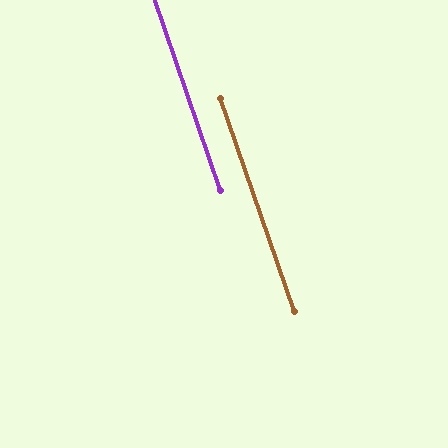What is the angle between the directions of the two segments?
Approximately 0 degrees.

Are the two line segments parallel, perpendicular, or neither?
Parallel — their directions differ by only 0.2°.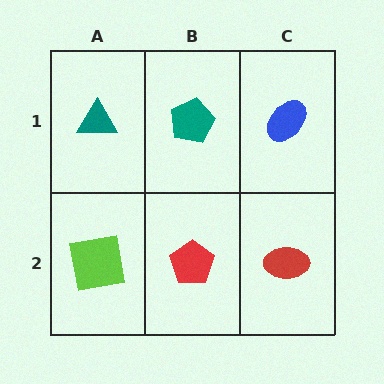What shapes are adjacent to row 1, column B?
A red pentagon (row 2, column B), a teal triangle (row 1, column A), a blue ellipse (row 1, column C).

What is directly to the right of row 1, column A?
A teal pentagon.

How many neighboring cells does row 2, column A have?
2.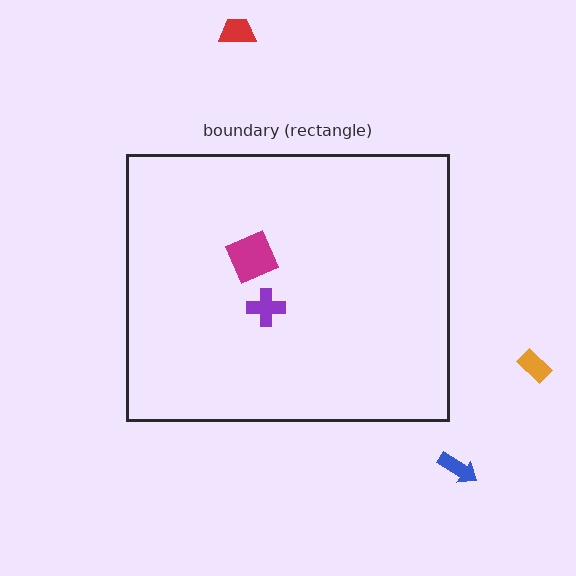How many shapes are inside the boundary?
2 inside, 3 outside.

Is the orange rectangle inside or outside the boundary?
Outside.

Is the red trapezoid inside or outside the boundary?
Outside.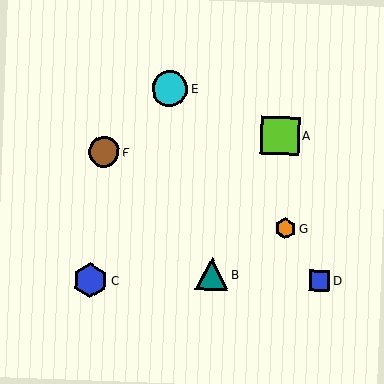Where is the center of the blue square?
The center of the blue square is at (319, 281).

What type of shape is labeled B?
Shape B is a teal triangle.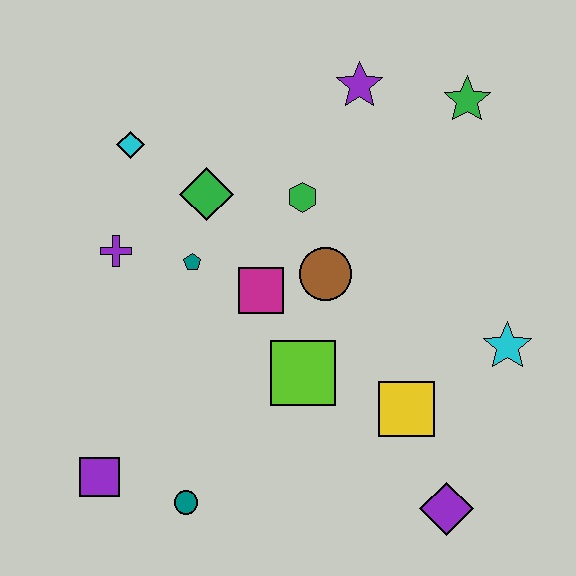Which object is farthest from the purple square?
The green star is farthest from the purple square.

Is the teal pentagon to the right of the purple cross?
Yes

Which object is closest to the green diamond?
The teal pentagon is closest to the green diamond.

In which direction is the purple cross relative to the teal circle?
The purple cross is above the teal circle.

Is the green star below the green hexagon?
No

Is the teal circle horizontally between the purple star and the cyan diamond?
Yes